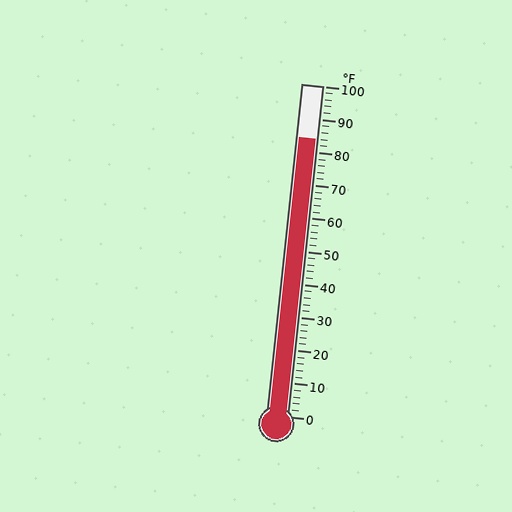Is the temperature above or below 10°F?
The temperature is above 10°F.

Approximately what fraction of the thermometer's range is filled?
The thermometer is filled to approximately 85% of its range.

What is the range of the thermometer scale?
The thermometer scale ranges from 0°F to 100°F.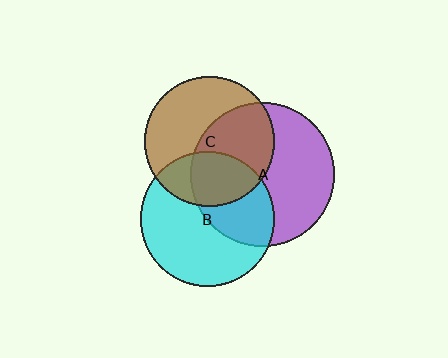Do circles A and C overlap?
Yes.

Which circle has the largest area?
Circle A (purple).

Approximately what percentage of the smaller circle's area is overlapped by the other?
Approximately 50%.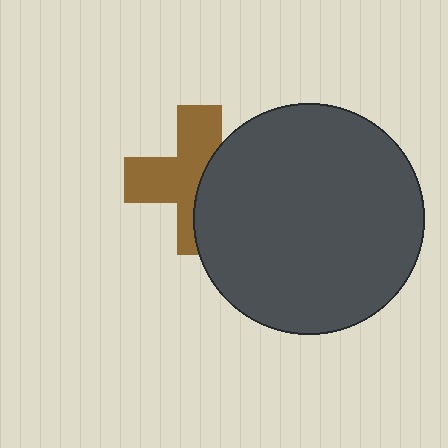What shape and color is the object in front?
The object in front is a dark gray circle.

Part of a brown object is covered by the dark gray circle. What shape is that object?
It is a cross.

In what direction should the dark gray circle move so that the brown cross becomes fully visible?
The dark gray circle should move right. That is the shortest direction to clear the overlap and leave the brown cross fully visible.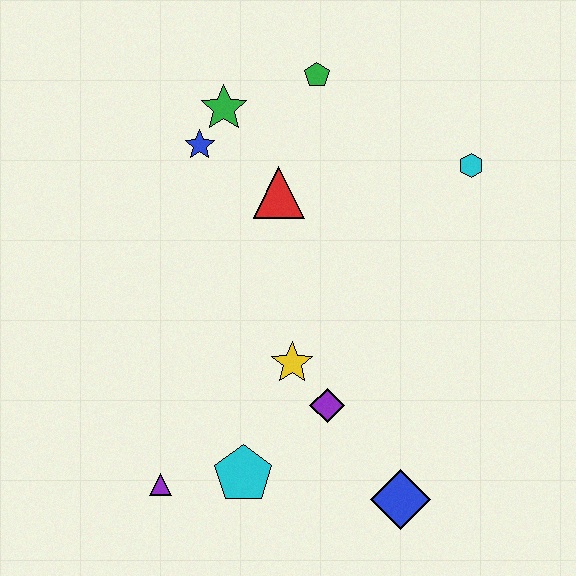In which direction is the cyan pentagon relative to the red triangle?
The cyan pentagon is below the red triangle.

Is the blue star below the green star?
Yes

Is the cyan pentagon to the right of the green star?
Yes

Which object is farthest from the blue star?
The blue diamond is farthest from the blue star.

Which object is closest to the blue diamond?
The purple diamond is closest to the blue diamond.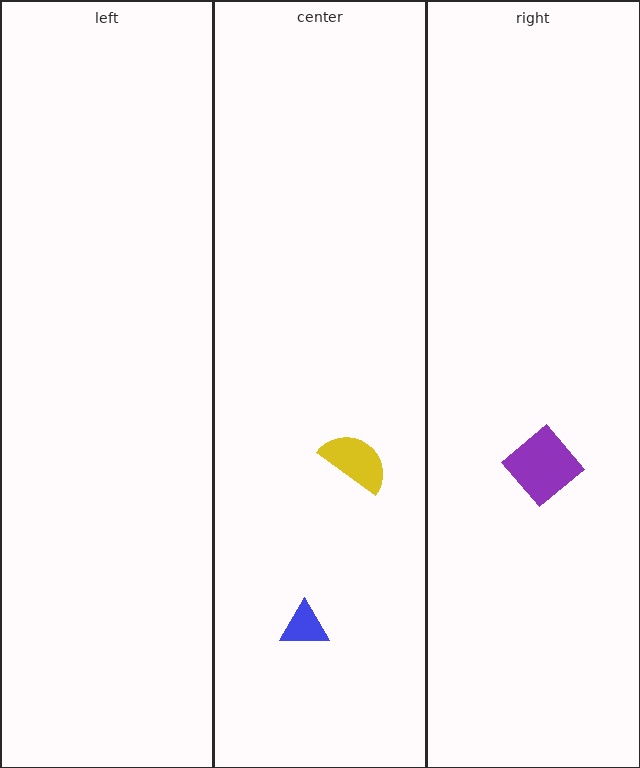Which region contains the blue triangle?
The center region.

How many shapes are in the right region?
1.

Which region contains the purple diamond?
The right region.